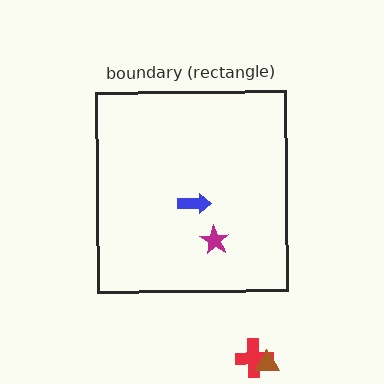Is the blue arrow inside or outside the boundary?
Inside.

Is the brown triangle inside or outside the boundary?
Outside.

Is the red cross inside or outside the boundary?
Outside.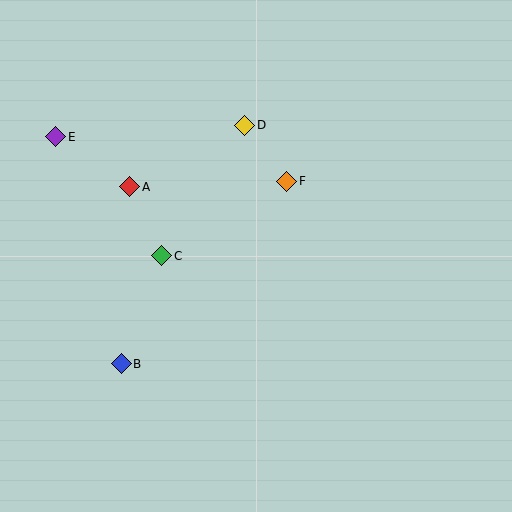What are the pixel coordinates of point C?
Point C is at (162, 256).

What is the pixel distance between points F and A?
The distance between F and A is 157 pixels.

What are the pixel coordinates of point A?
Point A is at (130, 187).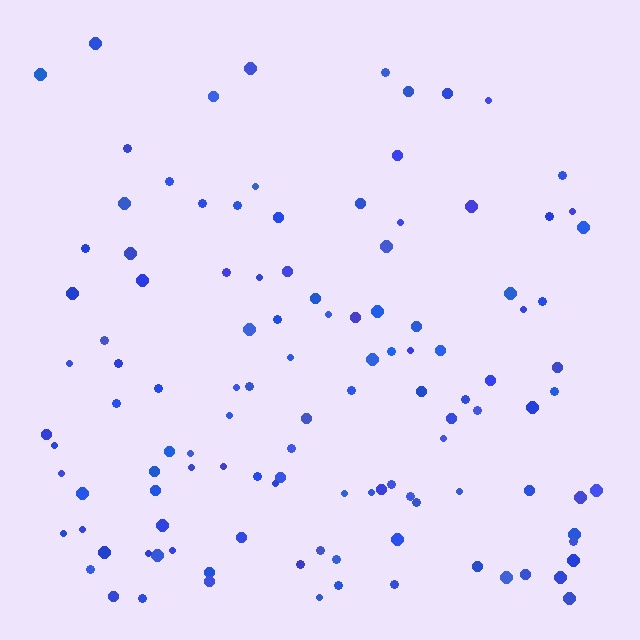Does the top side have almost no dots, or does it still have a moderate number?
Still a moderate number, just noticeably fewer than the bottom.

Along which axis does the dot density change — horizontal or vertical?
Vertical.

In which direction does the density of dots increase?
From top to bottom, with the bottom side densest.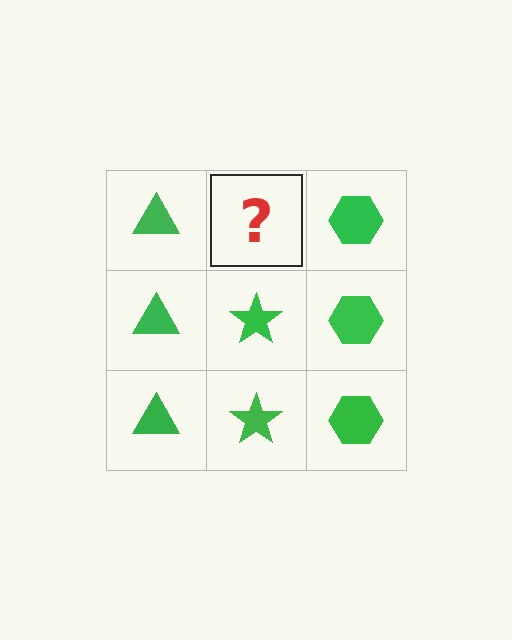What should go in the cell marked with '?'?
The missing cell should contain a green star.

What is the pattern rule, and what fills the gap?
The rule is that each column has a consistent shape. The gap should be filled with a green star.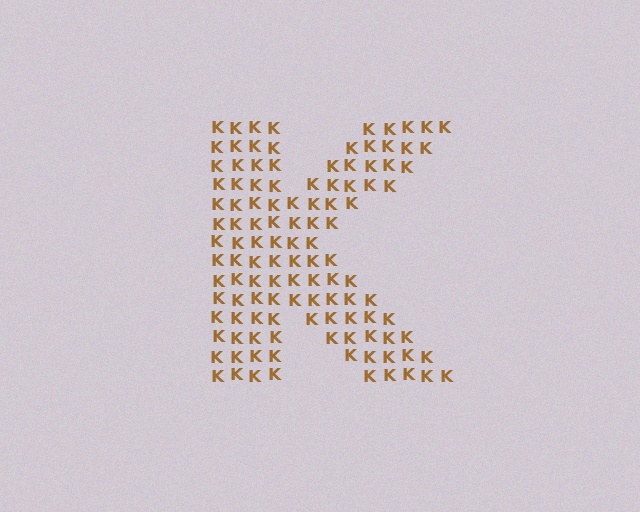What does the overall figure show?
The overall figure shows the letter K.